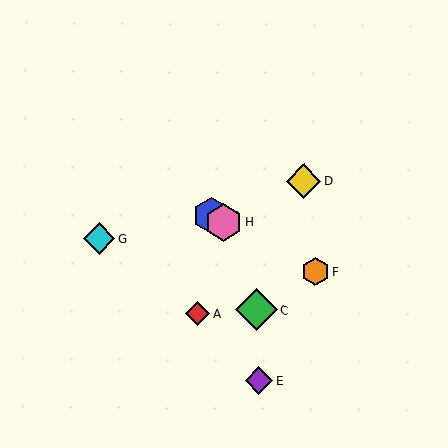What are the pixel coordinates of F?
Object F is at (315, 272).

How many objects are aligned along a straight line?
3 objects (B, F, H) are aligned along a straight line.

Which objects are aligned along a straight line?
Objects B, F, H are aligned along a straight line.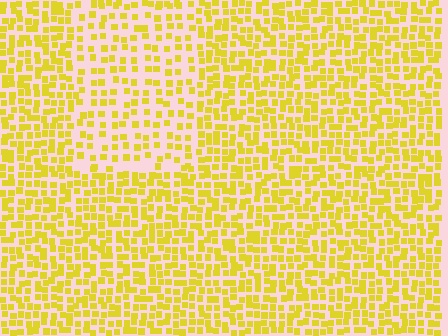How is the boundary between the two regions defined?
The boundary is defined by a change in element density (approximately 1.8x ratio). All elements are the same color, size, and shape.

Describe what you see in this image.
The image contains small yellow elements arranged at two different densities. A rectangle-shaped region is visible where the elements are less densely packed than the surrounding area.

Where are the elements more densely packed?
The elements are more densely packed outside the rectangle boundary.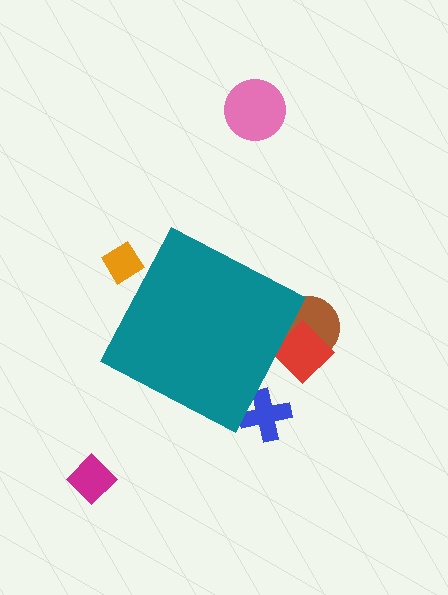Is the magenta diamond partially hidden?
No, the magenta diamond is fully visible.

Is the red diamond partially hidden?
Yes, the red diamond is partially hidden behind the teal diamond.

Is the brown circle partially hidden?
Yes, the brown circle is partially hidden behind the teal diamond.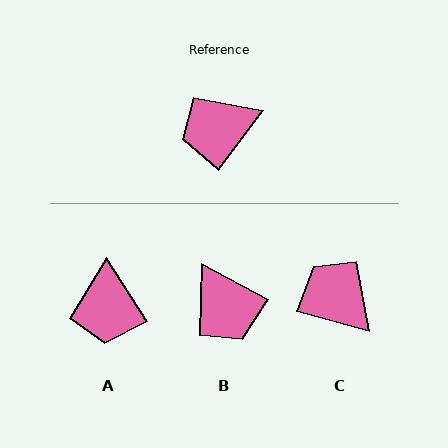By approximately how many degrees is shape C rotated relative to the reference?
Approximately 69 degrees clockwise.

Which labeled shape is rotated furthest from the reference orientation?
B, about 98 degrees away.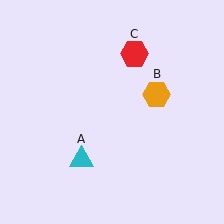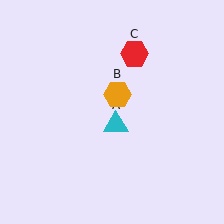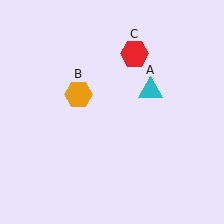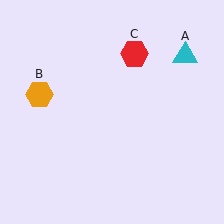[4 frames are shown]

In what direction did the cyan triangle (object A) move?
The cyan triangle (object A) moved up and to the right.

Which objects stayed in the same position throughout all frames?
Red hexagon (object C) remained stationary.